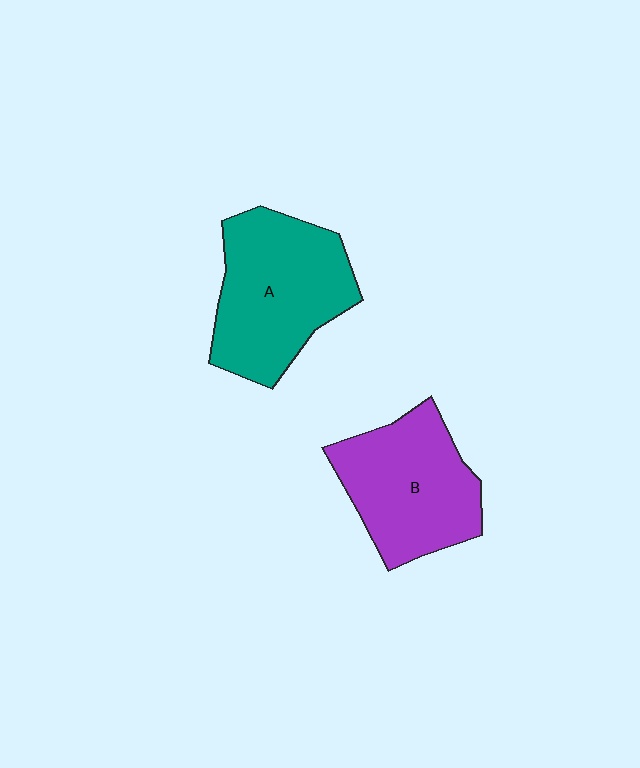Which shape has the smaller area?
Shape B (purple).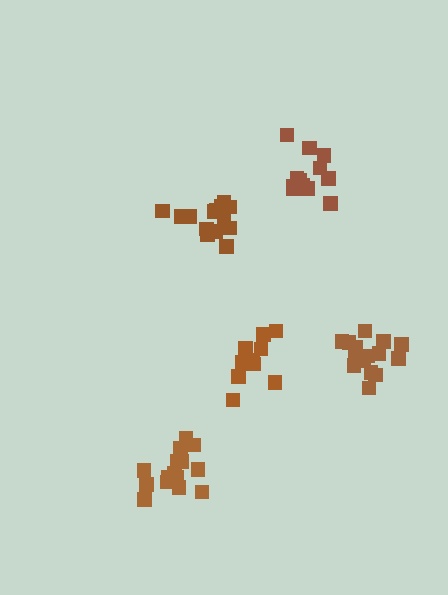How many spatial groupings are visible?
There are 5 spatial groupings.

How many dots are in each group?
Group 1: 14 dots, Group 2: 13 dots, Group 3: 16 dots, Group 4: 15 dots, Group 5: 10 dots (68 total).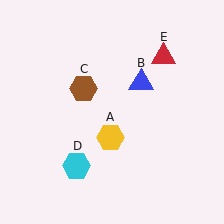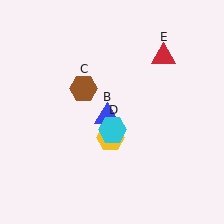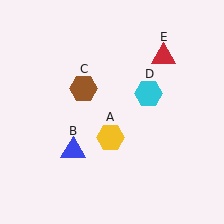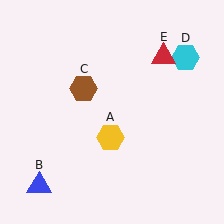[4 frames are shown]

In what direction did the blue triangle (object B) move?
The blue triangle (object B) moved down and to the left.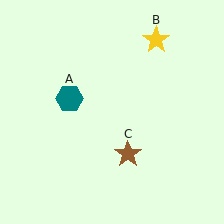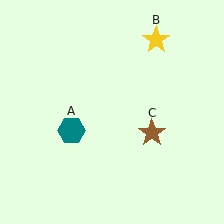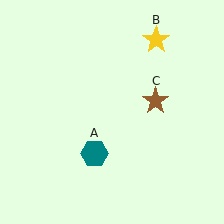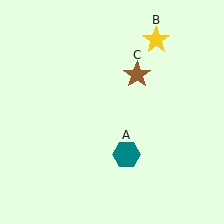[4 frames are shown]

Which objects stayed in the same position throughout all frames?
Yellow star (object B) remained stationary.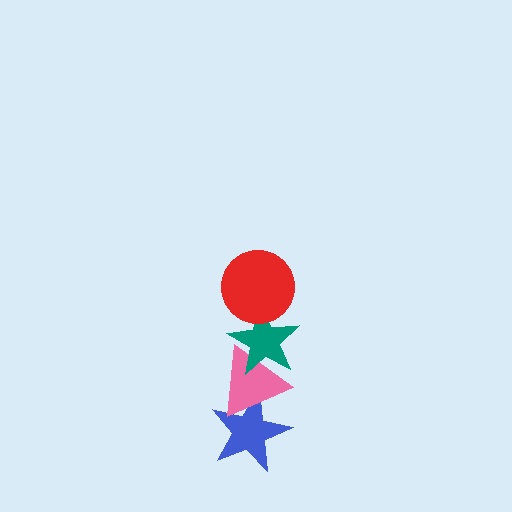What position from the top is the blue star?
The blue star is 4th from the top.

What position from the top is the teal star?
The teal star is 2nd from the top.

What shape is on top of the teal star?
The red circle is on top of the teal star.